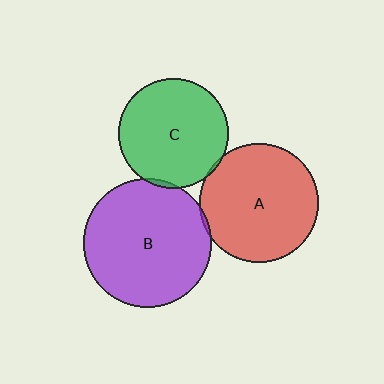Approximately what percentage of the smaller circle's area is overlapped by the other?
Approximately 5%.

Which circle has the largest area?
Circle B (purple).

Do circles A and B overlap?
Yes.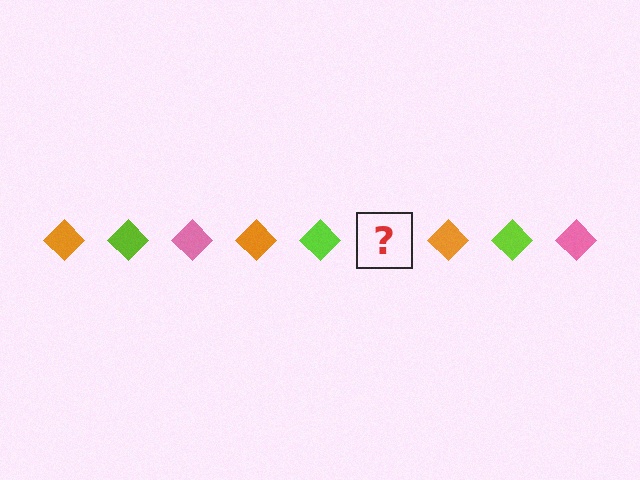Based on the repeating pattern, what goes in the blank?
The blank should be a pink diamond.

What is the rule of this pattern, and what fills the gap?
The rule is that the pattern cycles through orange, lime, pink diamonds. The gap should be filled with a pink diamond.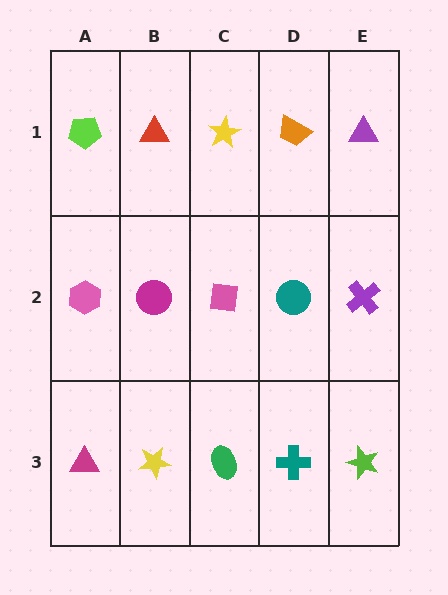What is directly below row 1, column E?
A purple cross.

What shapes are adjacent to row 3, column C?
A pink square (row 2, column C), a yellow star (row 3, column B), a teal cross (row 3, column D).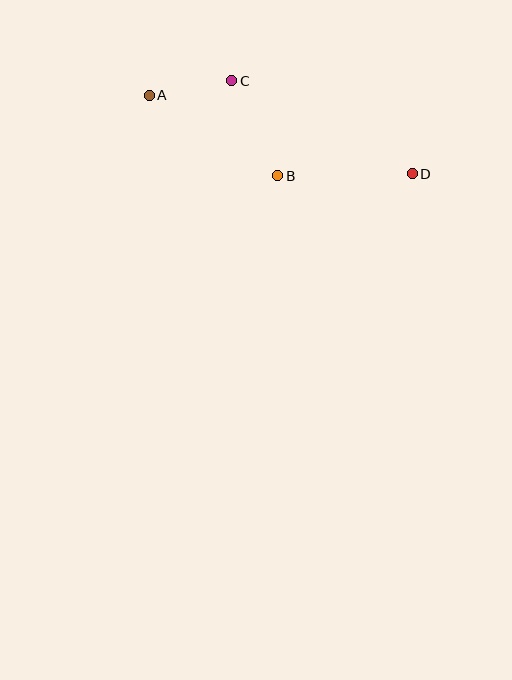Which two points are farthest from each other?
Points A and D are farthest from each other.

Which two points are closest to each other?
Points A and C are closest to each other.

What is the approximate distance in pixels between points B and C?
The distance between B and C is approximately 106 pixels.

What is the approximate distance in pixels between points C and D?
The distance between C and D is approximately 203 pixels.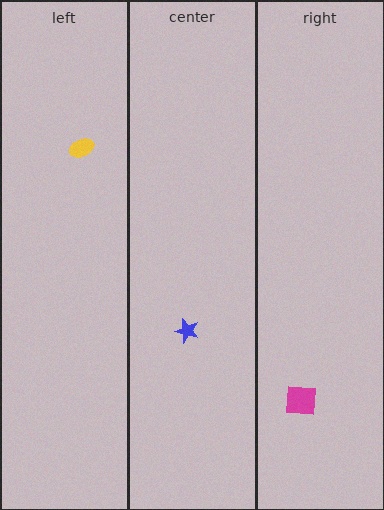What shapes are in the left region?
The yellow ellipse.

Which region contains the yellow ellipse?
The left region.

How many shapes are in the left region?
1.